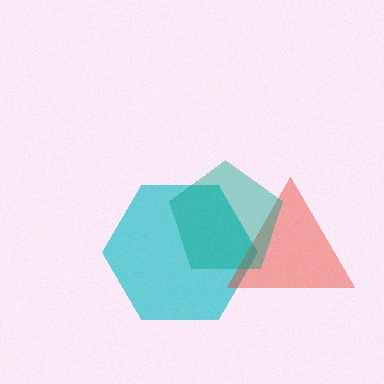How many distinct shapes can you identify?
There are 3 distinct shapes: a cyan hexagon, a red triangle, a teal pentagon.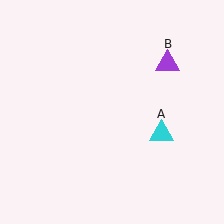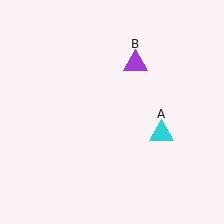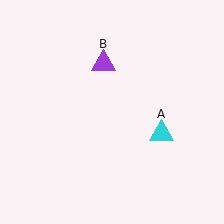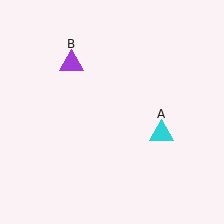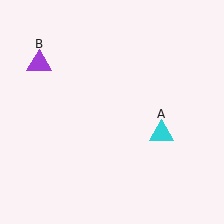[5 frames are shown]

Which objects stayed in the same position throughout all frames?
Cyan triangle (object A) remained stationary.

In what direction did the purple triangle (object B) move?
The purple triangle (object B) moved left.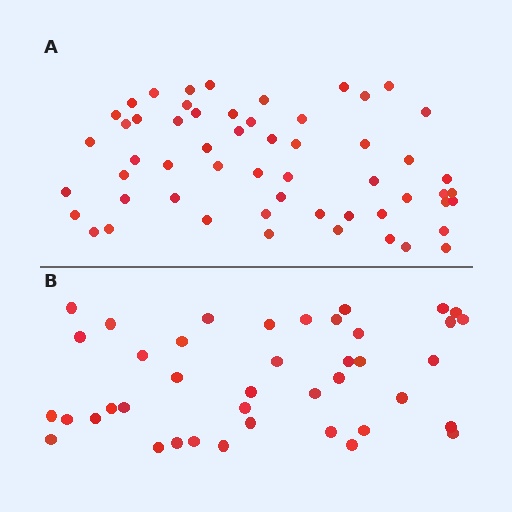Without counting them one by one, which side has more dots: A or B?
Region A (the top region) has more dots.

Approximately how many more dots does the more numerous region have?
Region A has approximately 15 more dots than region B.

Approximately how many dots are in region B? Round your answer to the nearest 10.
About 40 dots. (The exact count is 41, which rounds to 40.)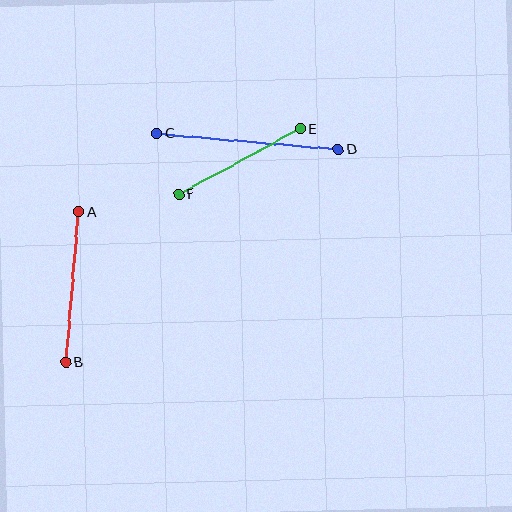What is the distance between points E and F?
The distance is approximately 138 pixels.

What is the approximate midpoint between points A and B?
The midpoint is at approximately (72, 287) pixels.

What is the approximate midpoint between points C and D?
The midpoint is at approximately (248, 142) pixels.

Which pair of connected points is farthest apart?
Points C and D are farthest apart.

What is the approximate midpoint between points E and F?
The midpoint is at approximately (239, 161) pixels.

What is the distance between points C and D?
The distance is approximately 182 pixels.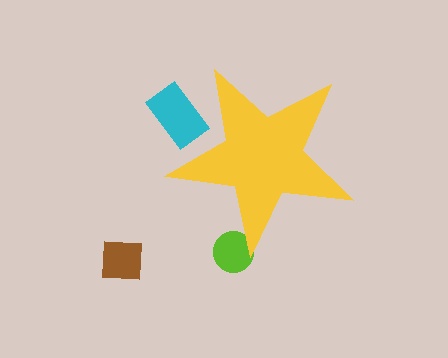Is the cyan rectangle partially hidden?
Yes, the cyan rectangle is partially hidden behind the yellow star.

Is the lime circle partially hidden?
Yes, the lime circle is partially hidden behind the yellow star.